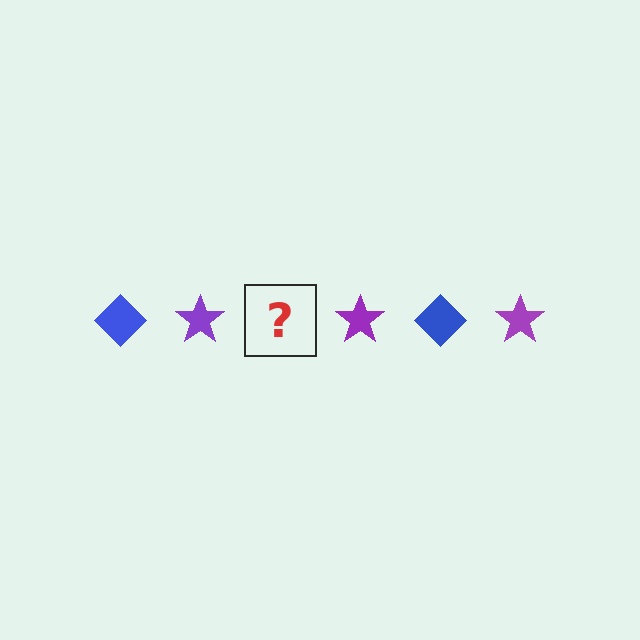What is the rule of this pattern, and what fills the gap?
The rule is that the pattern alternates between blue diamond and purple star. The gap should be filled with a blue diamond.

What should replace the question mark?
The question mark should be replaced with a blue diamond.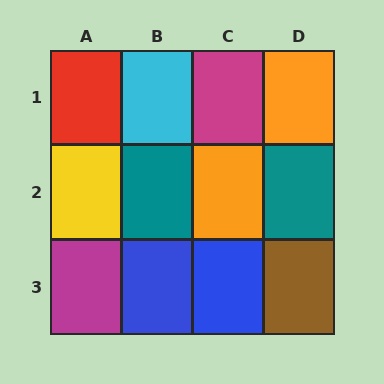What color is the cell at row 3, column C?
Blue.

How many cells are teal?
2 cells are teal.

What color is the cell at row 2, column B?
Teal.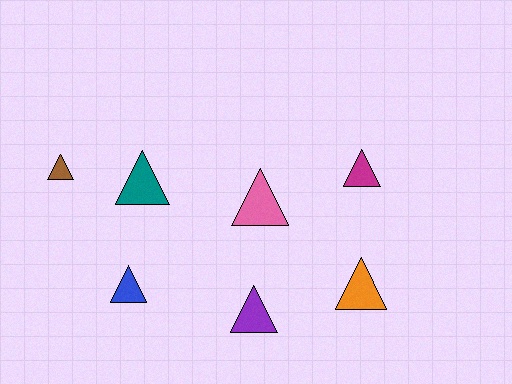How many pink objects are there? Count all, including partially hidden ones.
There is 1 pink object.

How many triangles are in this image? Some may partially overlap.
There are 7 triangles.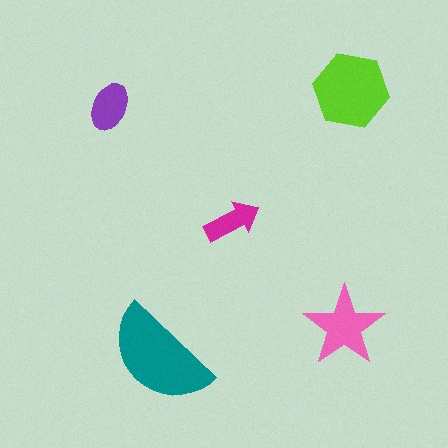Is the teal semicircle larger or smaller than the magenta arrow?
Larger.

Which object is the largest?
The teal semicircle.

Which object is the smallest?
The magenta arrow.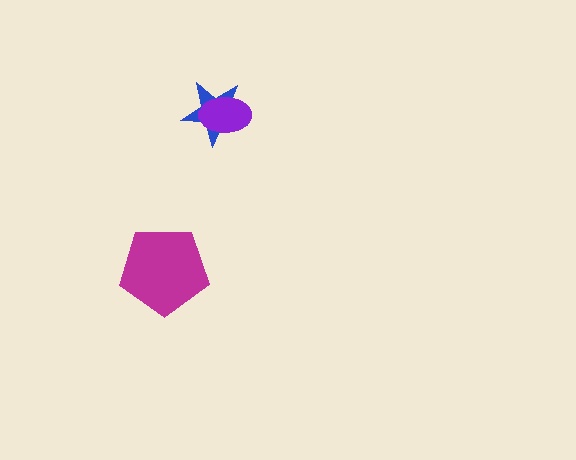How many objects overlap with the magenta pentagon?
0 objects overlap with the magenta pentagon.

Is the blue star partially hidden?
Yes, it is partially covered by another shape.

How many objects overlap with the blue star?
1 object overlaps with the blue star.